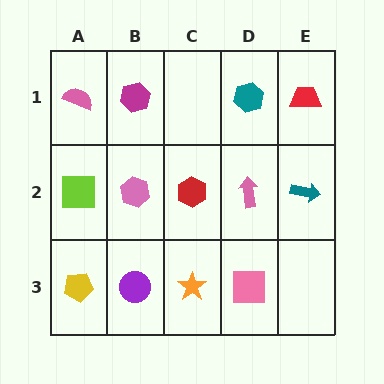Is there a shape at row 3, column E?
No, that cell is empty.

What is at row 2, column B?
A pink hexagon.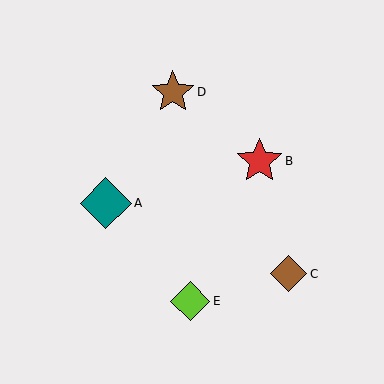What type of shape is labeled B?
Shape B is a red star.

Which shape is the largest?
The teal diamond (labeled A) is the largest.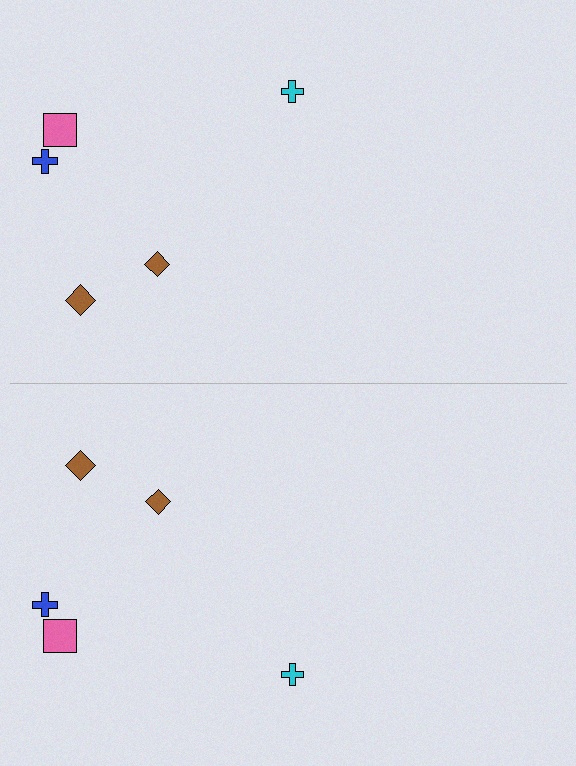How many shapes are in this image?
There are 10 shapes in this image.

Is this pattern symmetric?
Yes, this pattern has bilateral (reflection) symmetry.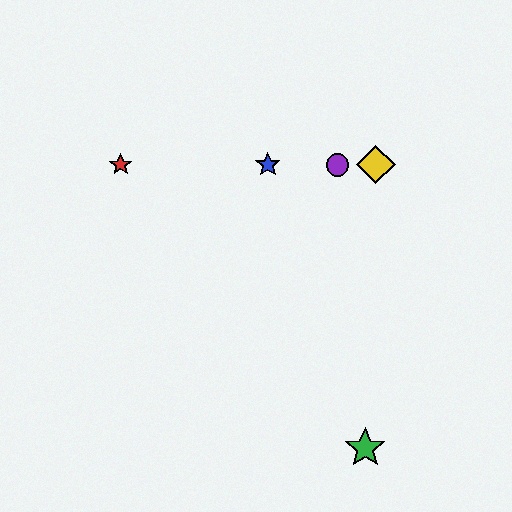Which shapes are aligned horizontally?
The red star, the blue star, the yellow diamond, the purple circle are aligned horizontally.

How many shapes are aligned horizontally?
4 shapes (the red star, the blue star, the yellow diamond, the purple circle) are aligned horizontally.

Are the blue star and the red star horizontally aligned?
Yes, both are at y≈165.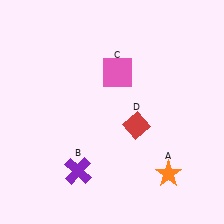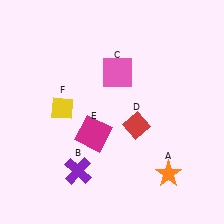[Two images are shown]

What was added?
A magenta square (E), a yellow diamond (F) were added in Image 2.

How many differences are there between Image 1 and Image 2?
There are 2 differences between the two images.